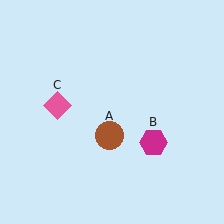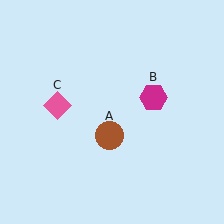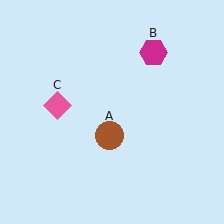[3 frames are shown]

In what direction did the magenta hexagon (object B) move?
The magenta hexagon (object B) moved up.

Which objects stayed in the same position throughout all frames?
Brown circle (object A) and pink diamond (object C) remained stationary.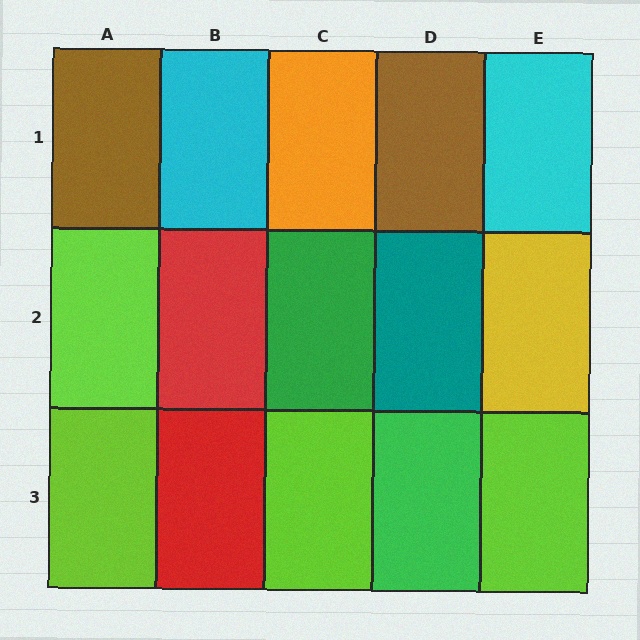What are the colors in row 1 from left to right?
Brown, cyan, orange, brown, cyan.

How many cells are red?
2 cells are red.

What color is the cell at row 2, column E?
Yellow.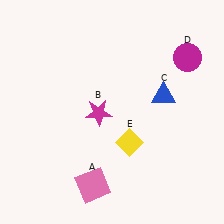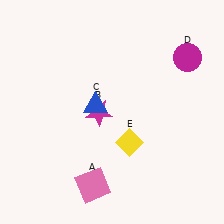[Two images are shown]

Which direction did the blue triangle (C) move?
The blue triangle (C) moved left.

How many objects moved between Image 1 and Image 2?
1 object moved between the two images.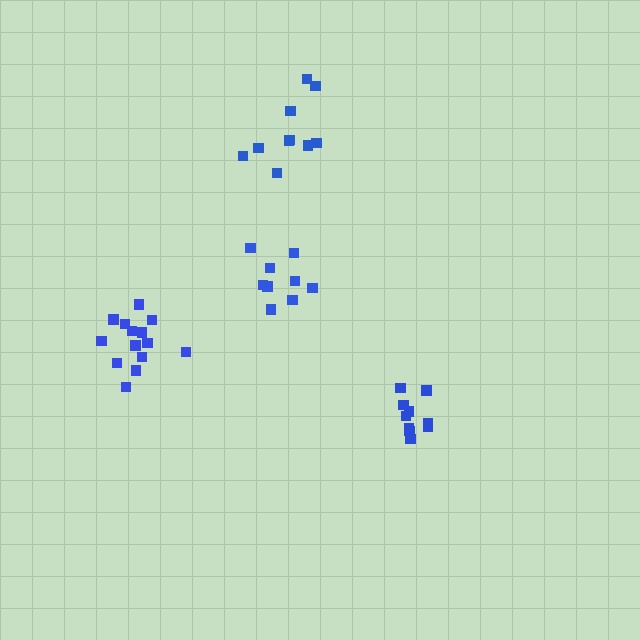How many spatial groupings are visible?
There are 4 spatial groupings.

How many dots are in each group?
Group 1: 14 dots, Group 2: 9 dots, Group 3: 10 dots, Group 4: 10 dots (43 total).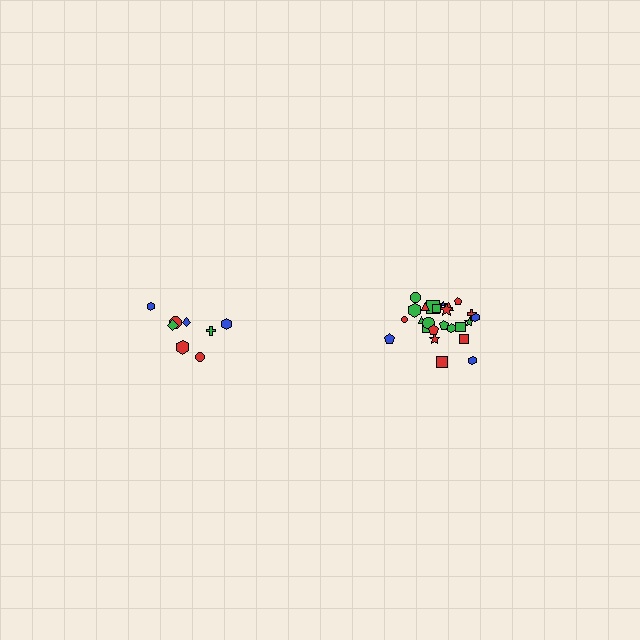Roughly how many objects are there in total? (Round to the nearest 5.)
Roughly 35 objects in total.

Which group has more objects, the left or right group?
The right group.